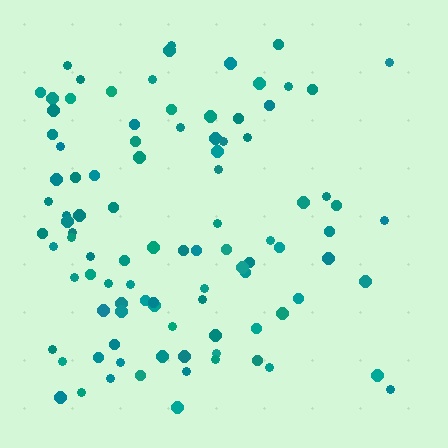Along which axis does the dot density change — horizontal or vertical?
Horizontal.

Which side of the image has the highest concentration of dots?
The left.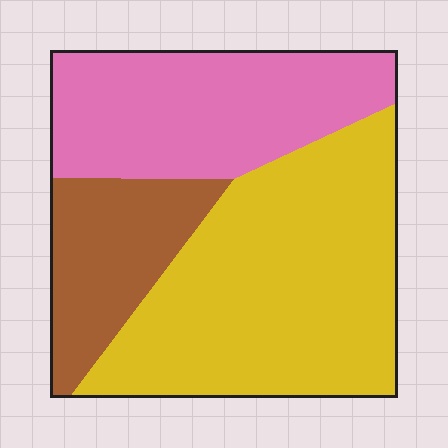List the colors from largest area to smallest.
From largest to smallest: yellow, pink, brown.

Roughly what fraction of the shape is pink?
Pink covers about 30% of the shape.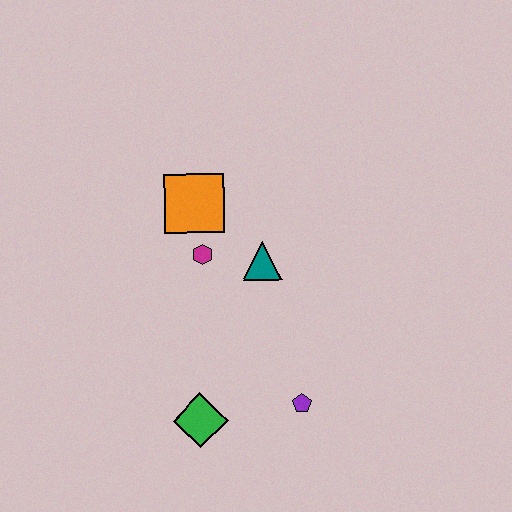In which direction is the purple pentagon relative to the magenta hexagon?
The purple pentagon is below the magenta hexagon.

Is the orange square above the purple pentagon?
Yes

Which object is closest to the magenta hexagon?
The orange square is closest to the magenta hexagon.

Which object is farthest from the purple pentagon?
The orange square is farthest from the purple pentagon.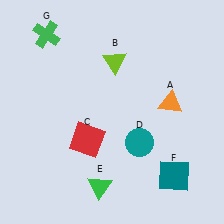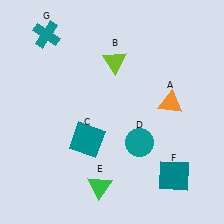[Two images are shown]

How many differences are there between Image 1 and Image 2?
There are 2 differences between the two images.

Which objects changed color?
C changed from red to teal. G changed from green to teal.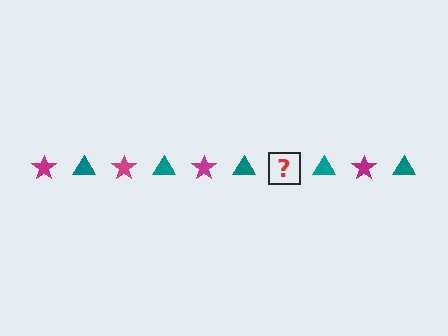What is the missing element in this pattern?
The missing element is a magenta star.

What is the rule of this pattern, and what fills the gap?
The rule is that the pattern alternates between magenta star and teal triangle. The gap should be filled with a magenta star.